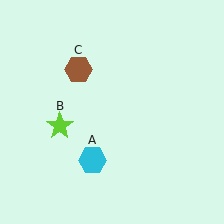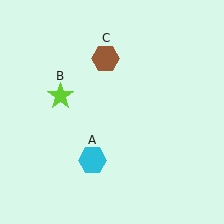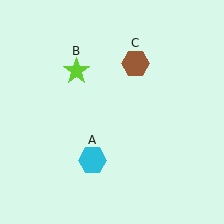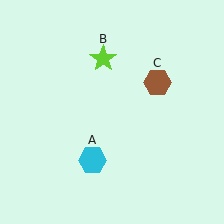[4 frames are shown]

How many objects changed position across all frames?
2 objects changed position: lime star (object B), brown hexagon (object C).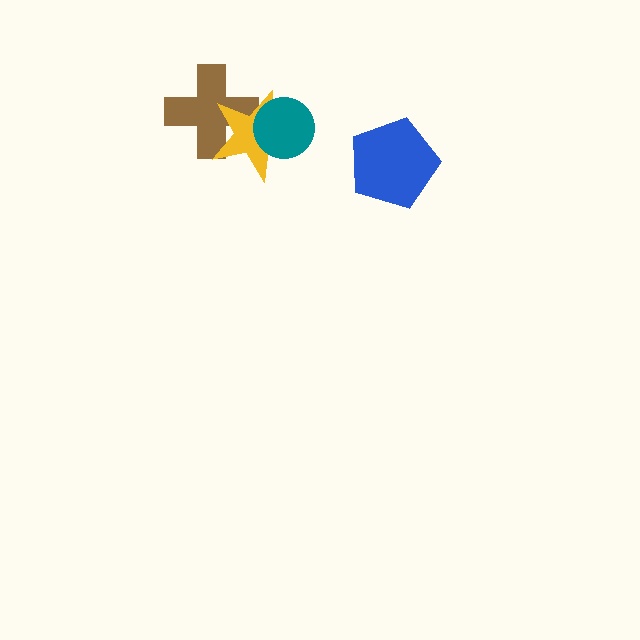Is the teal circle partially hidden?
No, no other shape covers it.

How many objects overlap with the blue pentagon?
0 objects overlap with the blue pentagon.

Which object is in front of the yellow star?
The teal circle is in front of the yellow star.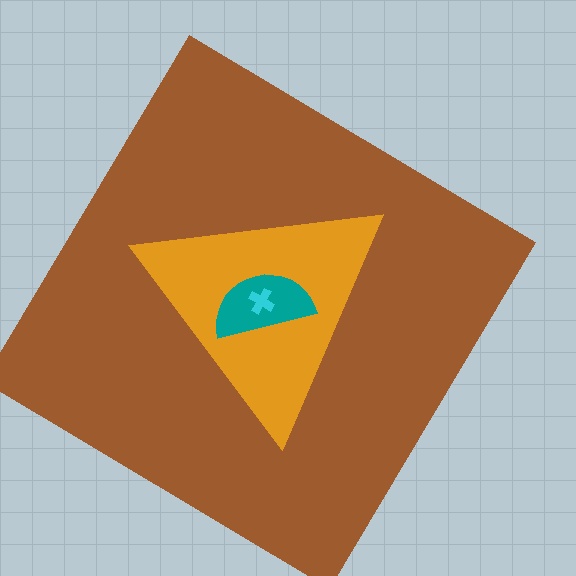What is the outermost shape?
The brown diamond.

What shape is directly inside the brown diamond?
The orange triangle.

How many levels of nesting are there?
4.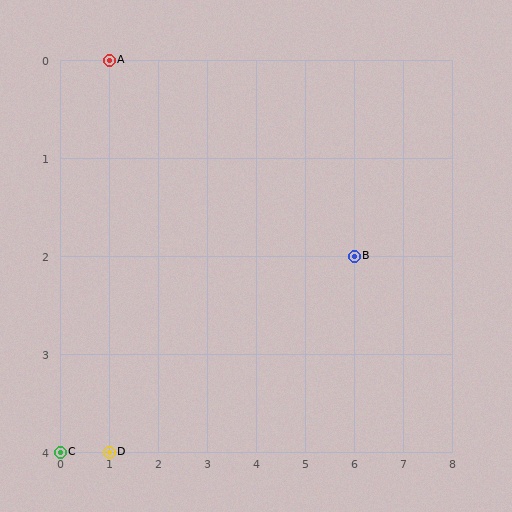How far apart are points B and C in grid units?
Points B and C are 6 columns and 2 rows apart (about 6.3 grid units diagonally).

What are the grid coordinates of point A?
Point A is at grid coordinates (1, 0).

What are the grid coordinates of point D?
Point D is at grid coordinates (1, 4).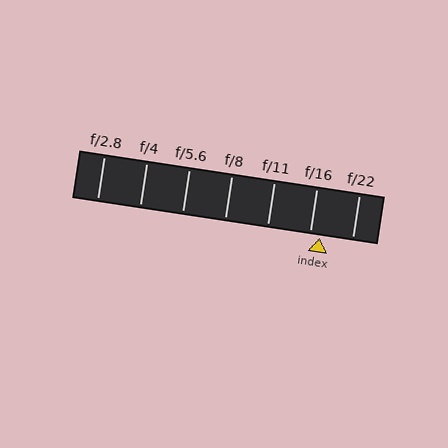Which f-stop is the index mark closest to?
The index mark is closest to f/16.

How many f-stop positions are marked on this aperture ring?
There are 7 f-stop positions marked.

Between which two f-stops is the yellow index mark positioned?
The index mark is between f/16 and f/22.